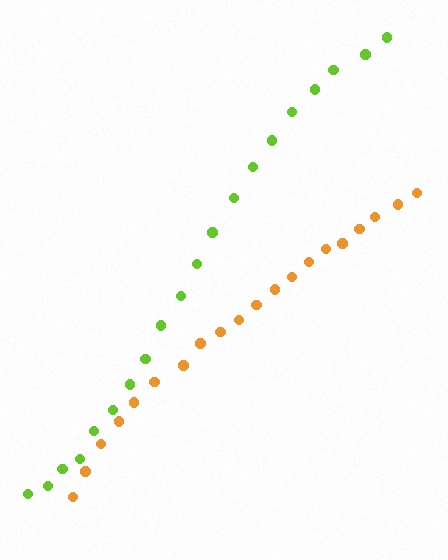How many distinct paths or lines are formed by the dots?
There are 2 distinct paths.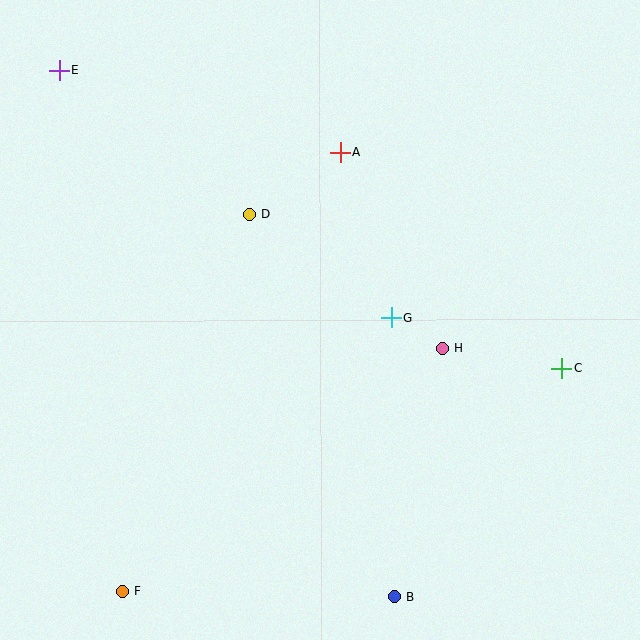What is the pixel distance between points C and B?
The distance between C and B is 284 pixels.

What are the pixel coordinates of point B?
Point B is at (394, 597).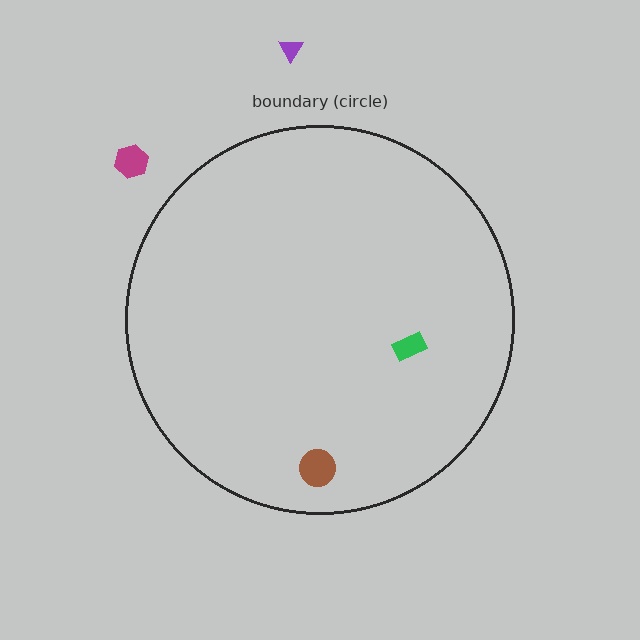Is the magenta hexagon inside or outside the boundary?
Outside.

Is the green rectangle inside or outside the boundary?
Inside.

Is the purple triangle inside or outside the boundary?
Outside.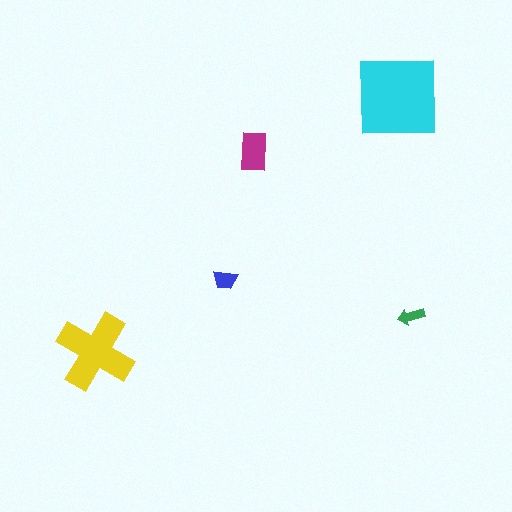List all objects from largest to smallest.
The cyan square, the yellow cross, the magenta rectangle, the blue trapezoid, the green arrow.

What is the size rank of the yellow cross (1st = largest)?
2nd.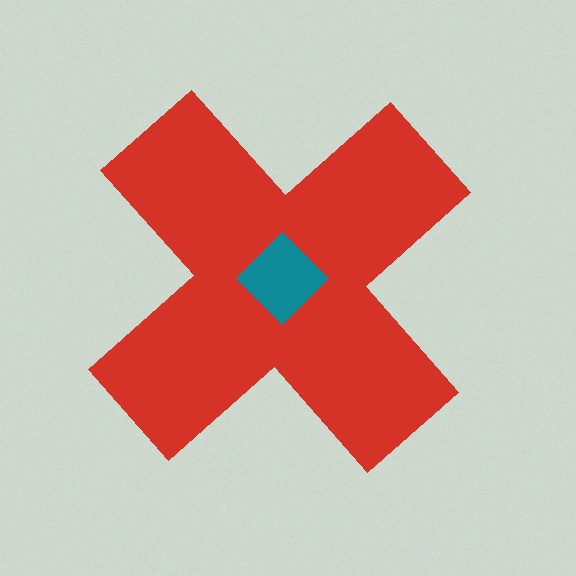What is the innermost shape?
The teal diamond.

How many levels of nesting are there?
2.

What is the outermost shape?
The red cross.